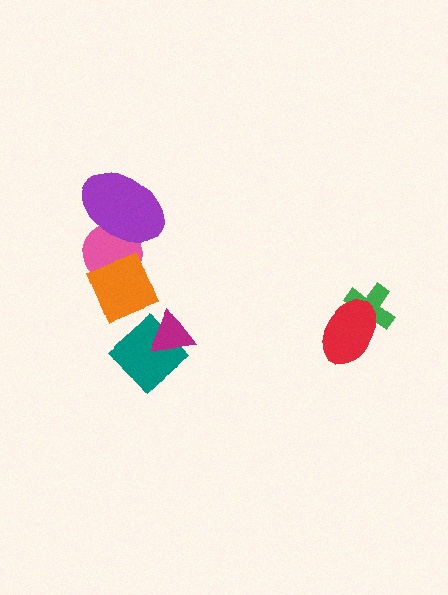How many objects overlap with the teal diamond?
1 object overlaps with the teal diamond.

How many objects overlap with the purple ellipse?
1 object overlaps with the purple ellipse.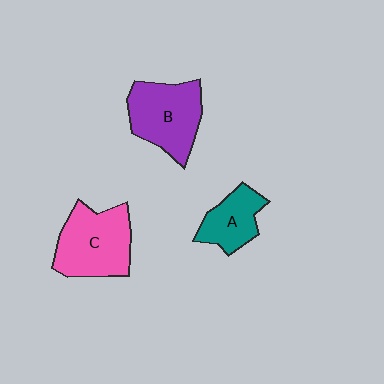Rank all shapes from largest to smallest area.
From largest to smallest: C (pink), B (purple), A (teal).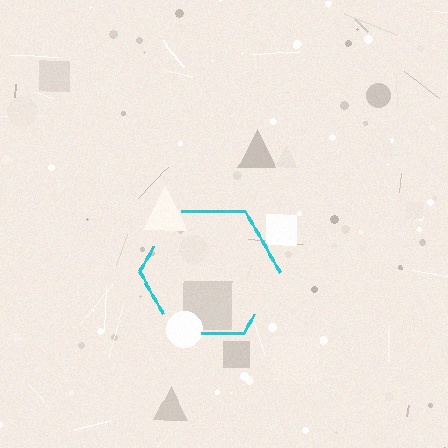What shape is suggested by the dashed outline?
The dashed outline suggests a hexagon.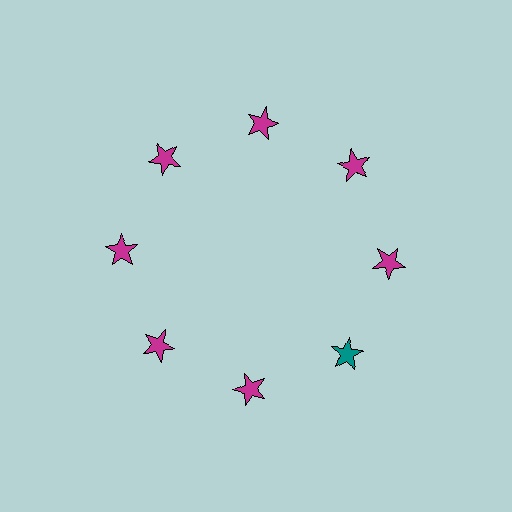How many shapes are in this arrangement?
There are 8 shapes arranged in a ring pattern.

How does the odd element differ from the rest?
It has a different color: teal instead of magenta.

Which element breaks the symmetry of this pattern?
The teal star at roughly the 4 o'clock position breaks the symmetry. All other shapes are magenta stars.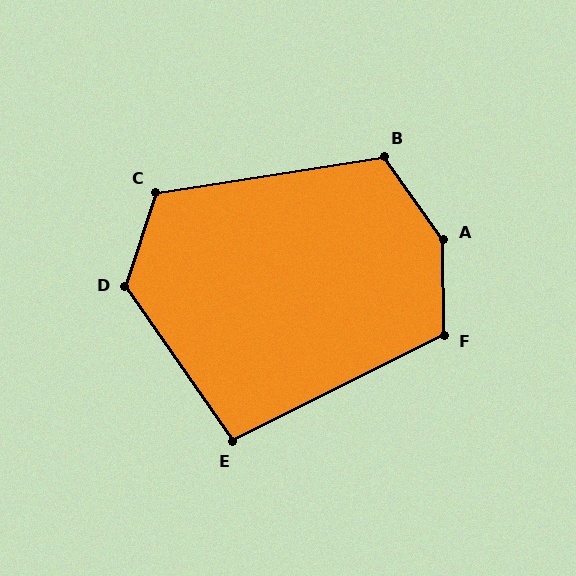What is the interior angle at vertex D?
Approximately 127 degrees (obtuse).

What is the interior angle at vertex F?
Approximately 116 degrees (obtuse).